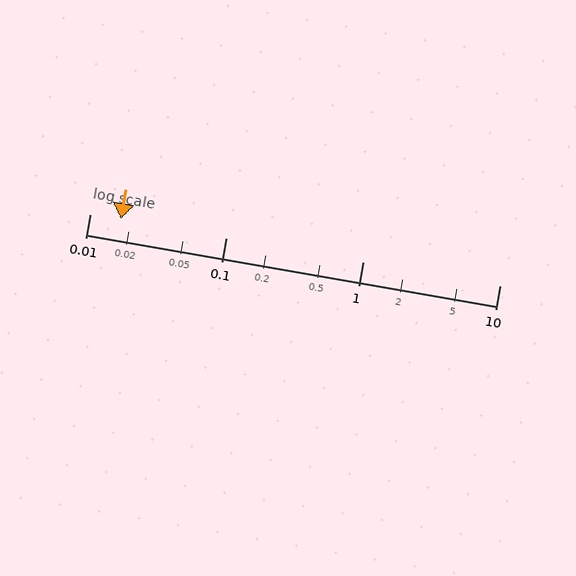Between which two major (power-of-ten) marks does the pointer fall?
The pointer is between 0.01 and 0.1.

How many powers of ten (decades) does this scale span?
The scale spans 3 decades, from 0.01 to 10.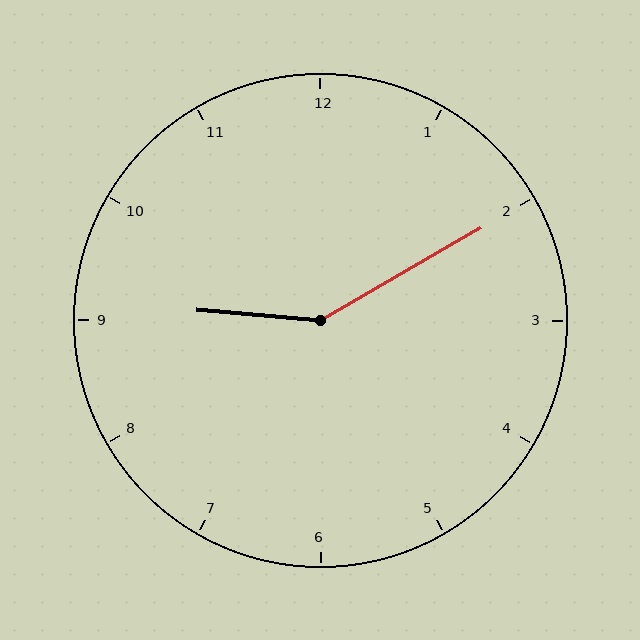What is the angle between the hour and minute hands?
Approximately 145 degrees.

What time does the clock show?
9:10.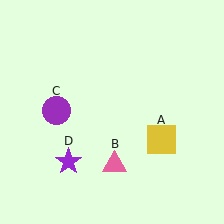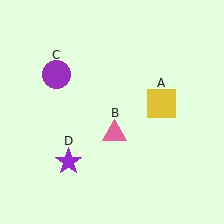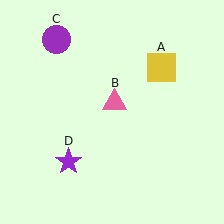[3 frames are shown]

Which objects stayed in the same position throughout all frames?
Purple star (object D) remained stationary.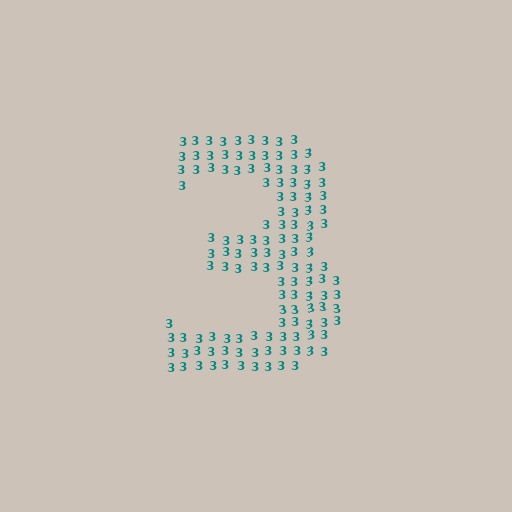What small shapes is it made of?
It is made of small digit 3's.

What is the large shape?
The large shape is the digit 3.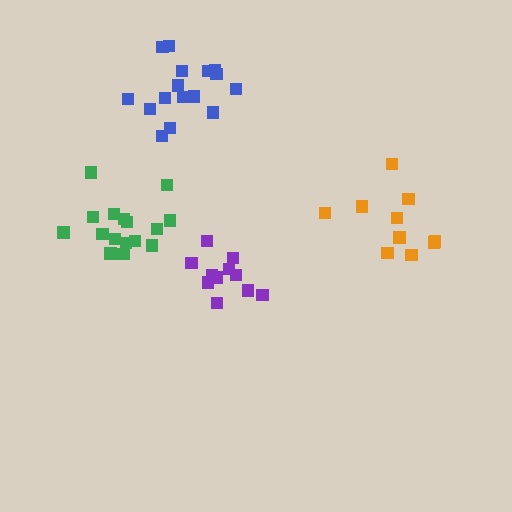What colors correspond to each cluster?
The clusters are colored: blue, orange, purple, green.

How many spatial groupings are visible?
There are 4 spatial groupings.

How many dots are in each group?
Group 1: 16 dots, Group 2: 10 dots, Group 3: 11 dots, Group 4: 16 dots (53 total).